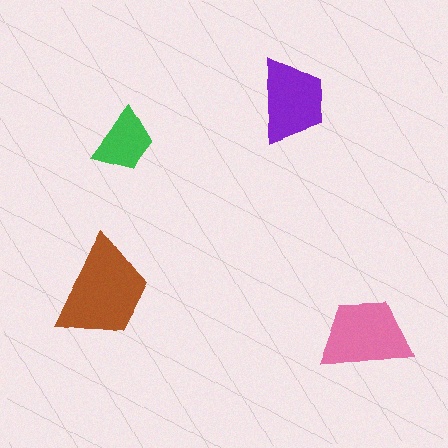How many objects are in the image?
There are 4 objects in the image.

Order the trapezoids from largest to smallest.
the brown one, the pink one, the purple one, the green one.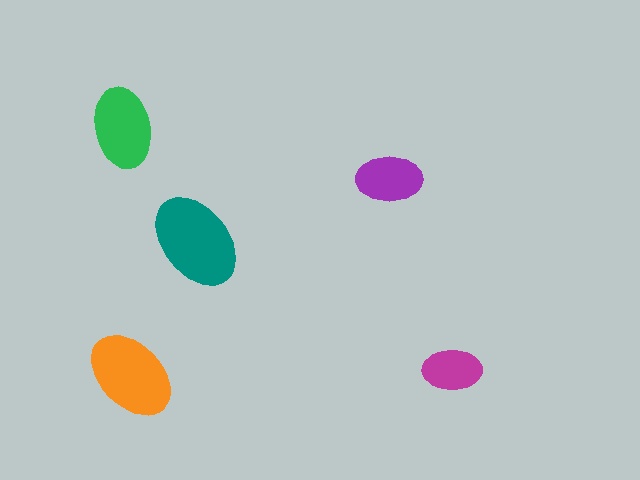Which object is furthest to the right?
The magenta ellipse is rightmost.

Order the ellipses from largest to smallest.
the teal one, the orange one, the green one, the purple one, the magenta one.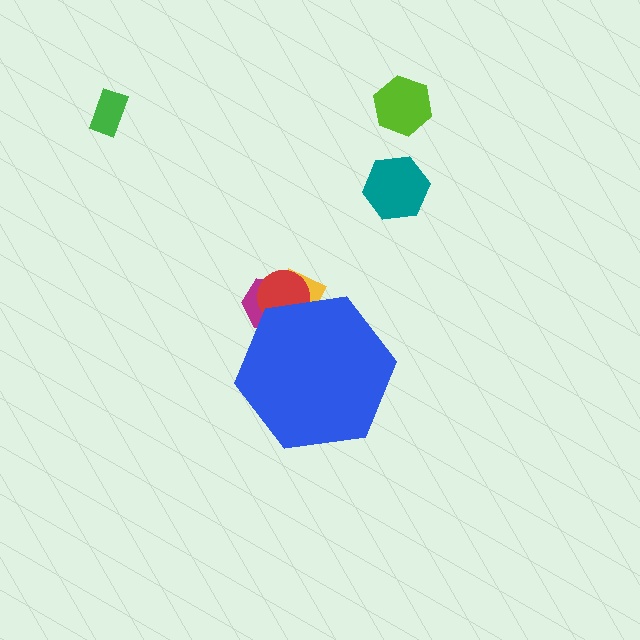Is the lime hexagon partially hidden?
No, the lime hexagon is fully visible.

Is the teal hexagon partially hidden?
No, the teal hexagon is fully visible.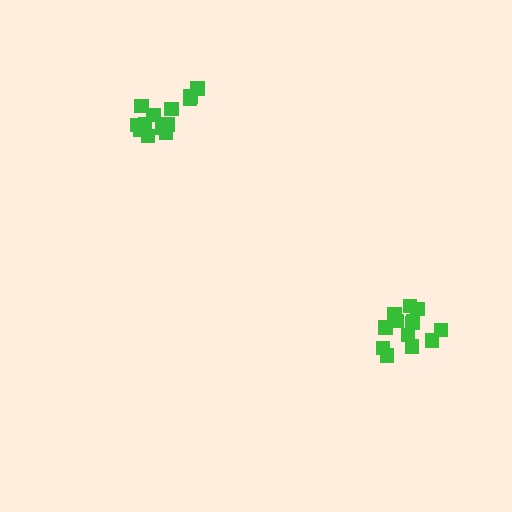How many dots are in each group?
Group 1: 13 dots, Group 2: 13 dots (26 total).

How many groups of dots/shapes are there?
There are 2 groups.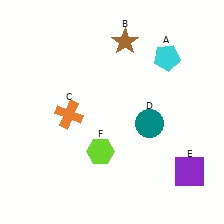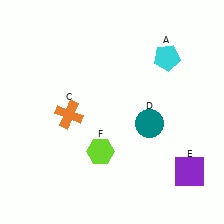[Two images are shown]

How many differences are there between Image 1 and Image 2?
There is 1 difference between the two images.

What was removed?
The brown star (B) was removed in Image 2.